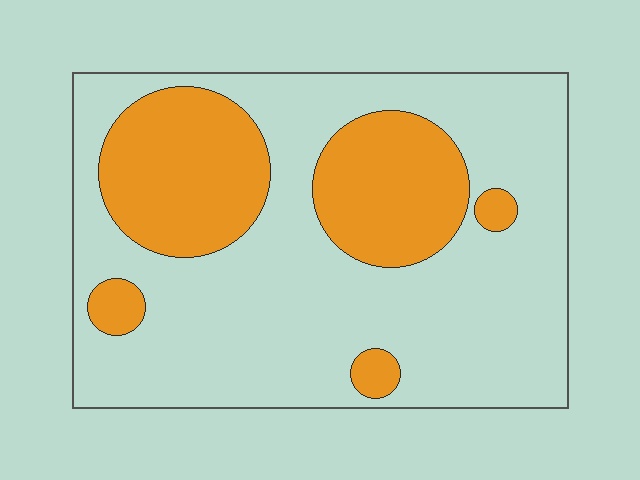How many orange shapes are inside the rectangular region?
5.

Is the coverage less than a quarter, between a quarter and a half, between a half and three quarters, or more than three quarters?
Between a quarter and a half.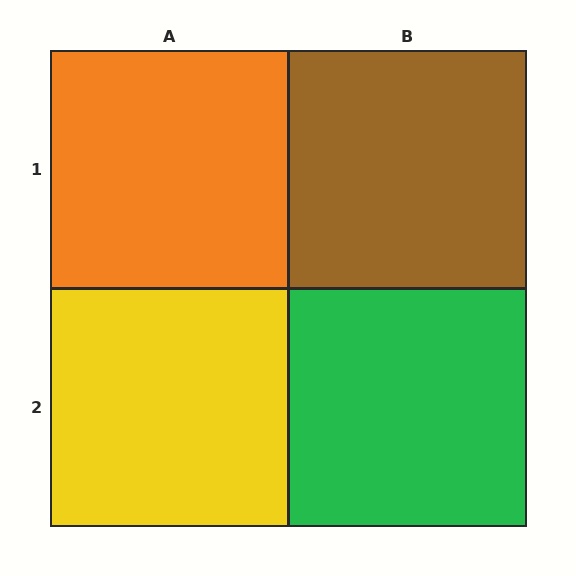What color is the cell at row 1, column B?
Brown.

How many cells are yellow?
1 cell is yellow.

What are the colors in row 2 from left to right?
Yellow, green.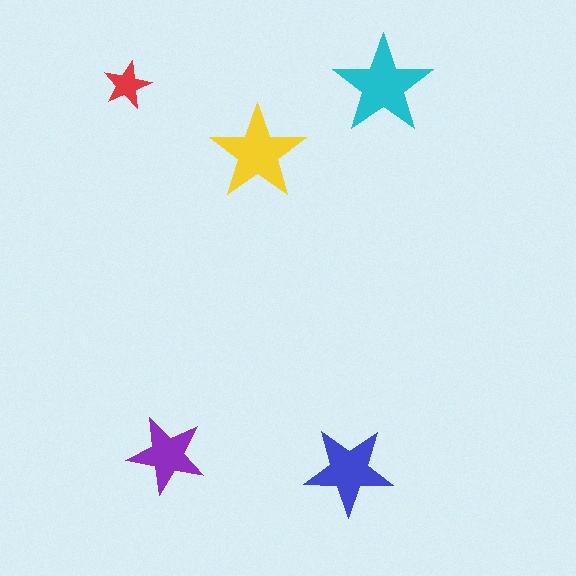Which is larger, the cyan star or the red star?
The cyan one.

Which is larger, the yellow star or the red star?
The yellow one.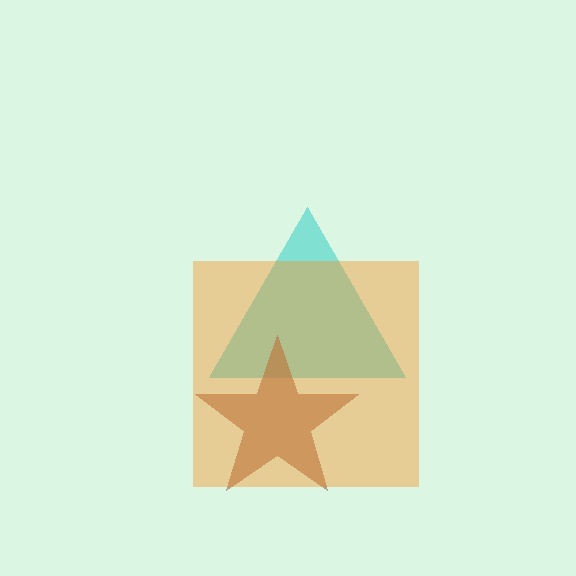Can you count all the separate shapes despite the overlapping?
Yes, there are 3 separate shapes.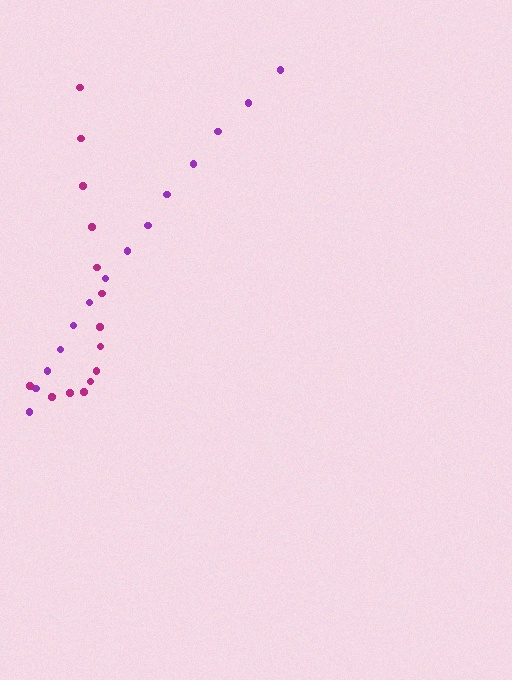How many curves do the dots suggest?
There are 2 distinct paths.